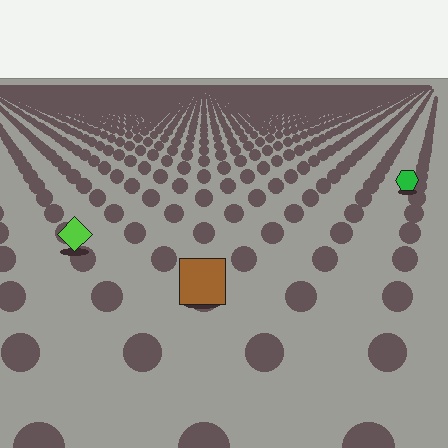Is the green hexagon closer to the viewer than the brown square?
No. The brown square is closer — you can tell from the texture gradient: the ground texture is coarser near it.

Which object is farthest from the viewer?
The green hexagon is farthest from the viewer. It appears smaller and the ground texture around it is denser.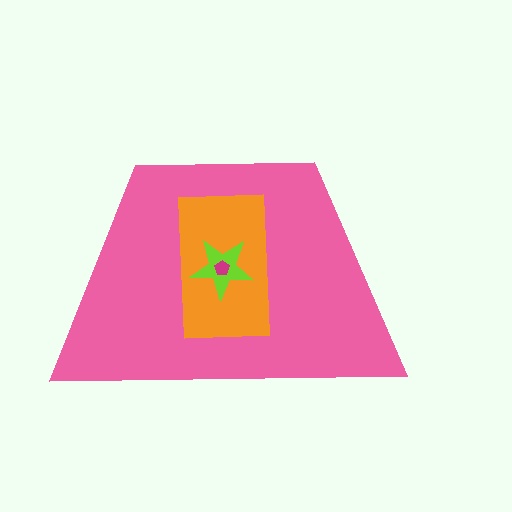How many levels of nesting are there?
4.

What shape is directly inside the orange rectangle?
The lime star.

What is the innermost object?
The magenta pentagon.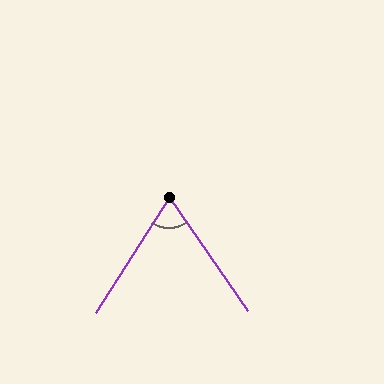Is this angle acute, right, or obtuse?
It is acute.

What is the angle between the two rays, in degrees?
Approximately 67 degrees.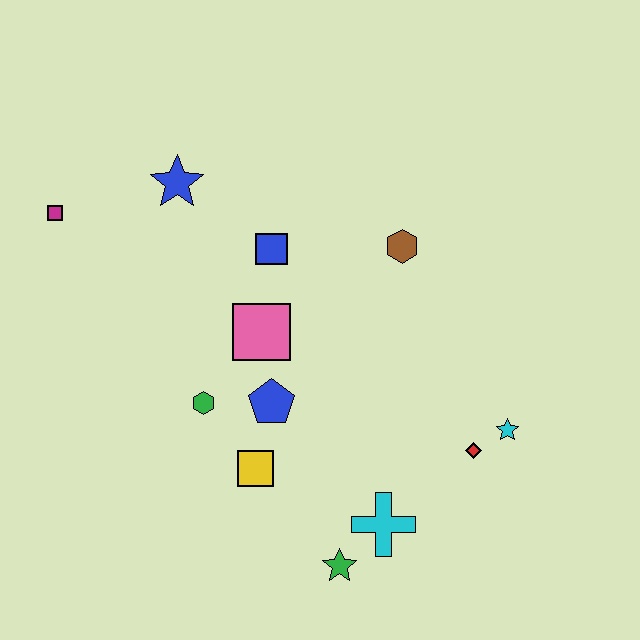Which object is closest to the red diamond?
The cyan star is closest to the red diamond.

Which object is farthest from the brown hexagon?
The magenta square is farthest from the brown hexagon.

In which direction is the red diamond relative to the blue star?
The red diamond is to the right of the blue star.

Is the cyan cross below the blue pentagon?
Yes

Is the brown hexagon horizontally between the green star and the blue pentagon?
No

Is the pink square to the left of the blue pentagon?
Yes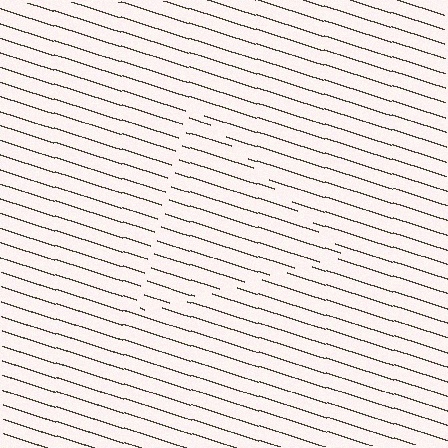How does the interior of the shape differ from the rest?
The interior of the shape contains the same grating, shifted by half a period — the contour is defined by the phase discontinuity where line-ends from the inner and outer gratings abut.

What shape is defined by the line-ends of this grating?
An illusory triangle. The interior of the shape contains the same grating, shifted by half a period — the contour is defined by the phase discontinuity where line-ends from the inner and outer gratings abut.